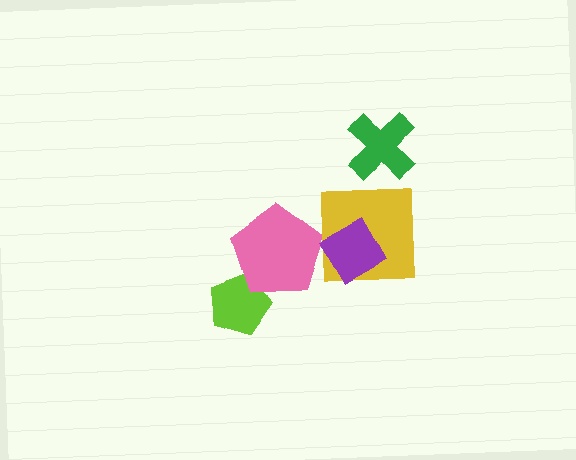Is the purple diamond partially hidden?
No, no other shape covers it.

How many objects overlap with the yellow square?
1 object overlaps with the yellow square.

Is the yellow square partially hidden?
Yes, it is partially covered by another shape.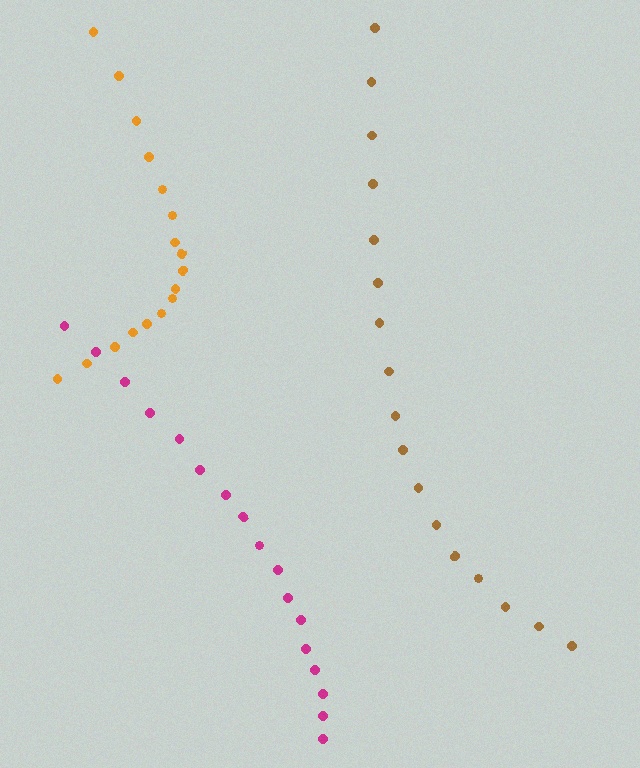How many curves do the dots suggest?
There are 3 distinct paths.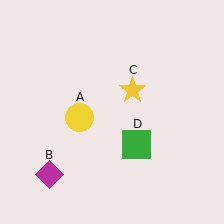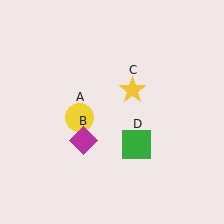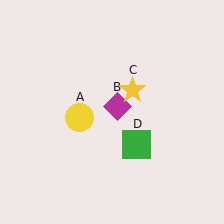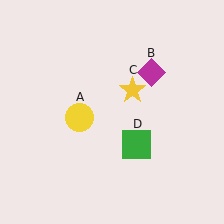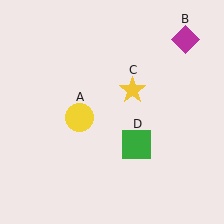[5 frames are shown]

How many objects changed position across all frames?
1 object changed position: magenta diamond (object B).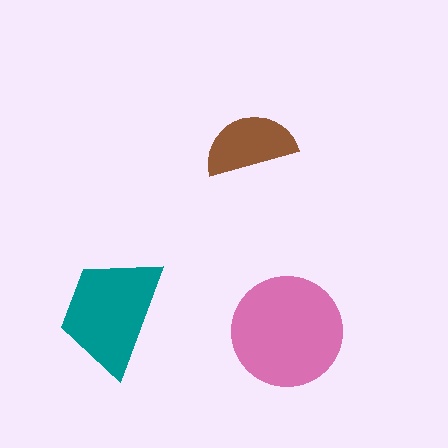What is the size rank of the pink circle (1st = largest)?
1st.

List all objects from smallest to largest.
The brown semicircle, the teal trapezoid, the pink circle.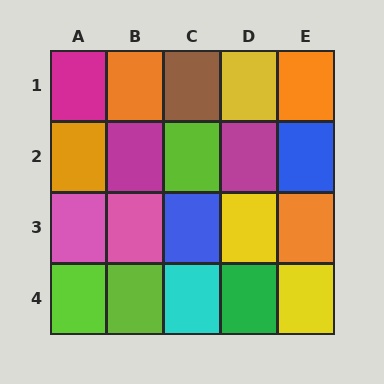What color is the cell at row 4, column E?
Yellow.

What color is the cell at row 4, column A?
Lime.